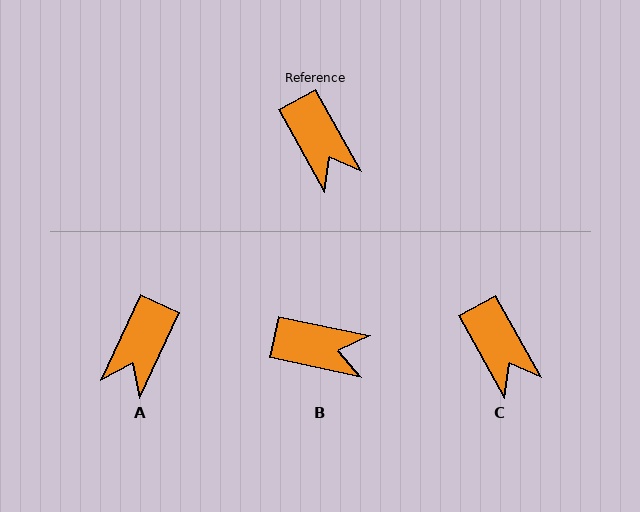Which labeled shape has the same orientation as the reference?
C.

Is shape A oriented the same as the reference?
No, it is off by about 54 degrees.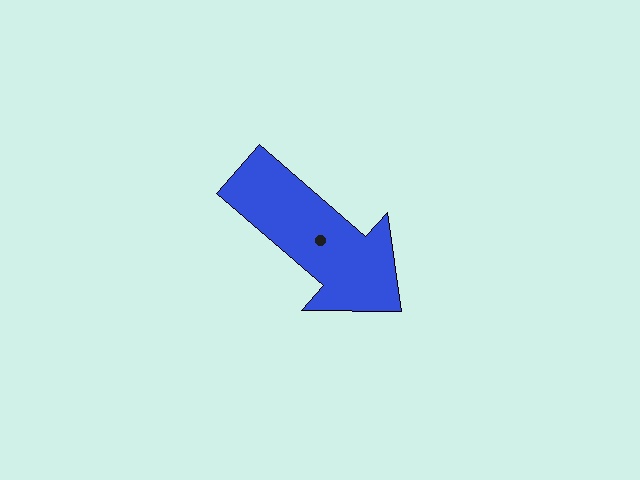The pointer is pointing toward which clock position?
Roughly 4 o'clock.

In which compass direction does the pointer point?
Southeast.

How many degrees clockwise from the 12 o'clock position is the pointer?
Approximately 131 degrees.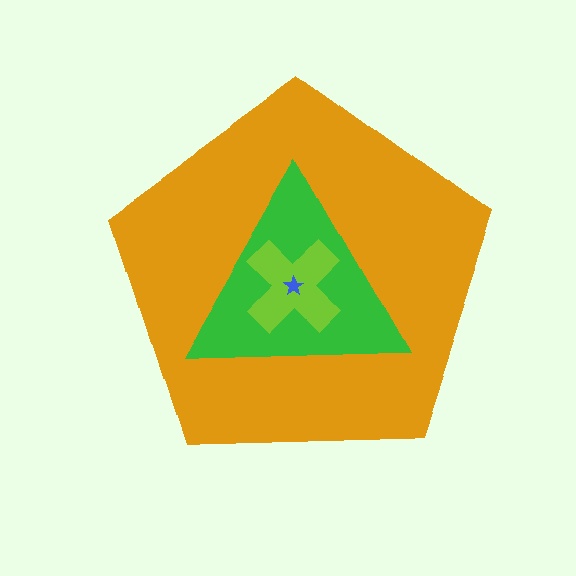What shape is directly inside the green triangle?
The lime cross.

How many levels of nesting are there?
4.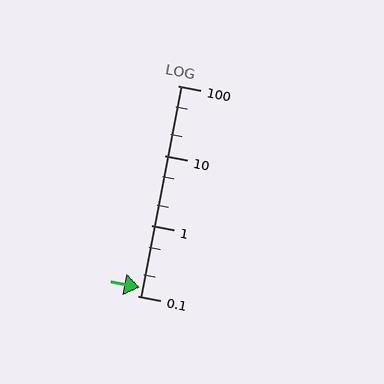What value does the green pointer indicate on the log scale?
The pointer indicates approximately 0.13.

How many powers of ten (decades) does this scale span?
The scale spans 3 decades, from 0.1 to 100.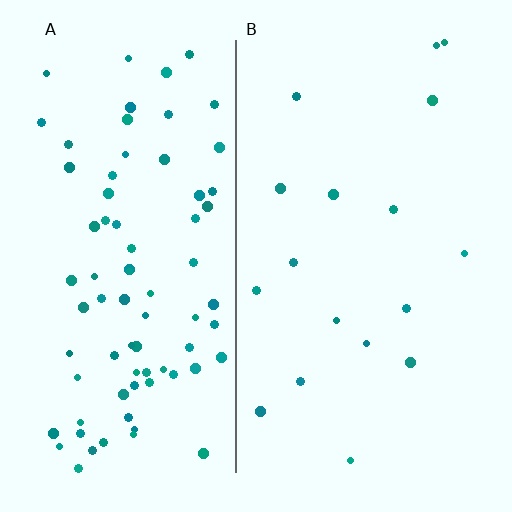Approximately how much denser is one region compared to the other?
Approximately 4.5× — region A over region B.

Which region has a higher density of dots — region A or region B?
A (the left).